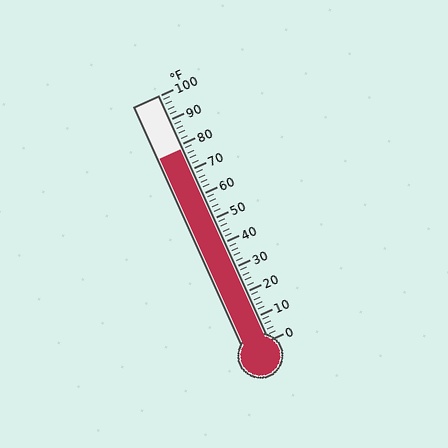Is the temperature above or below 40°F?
The temperature is above 40°F.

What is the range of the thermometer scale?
The thermometer scale ranges from 0°F to 100°F.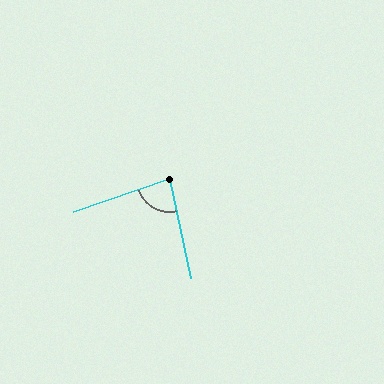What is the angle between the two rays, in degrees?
Approximately 83 degrees.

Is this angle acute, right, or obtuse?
It is acute.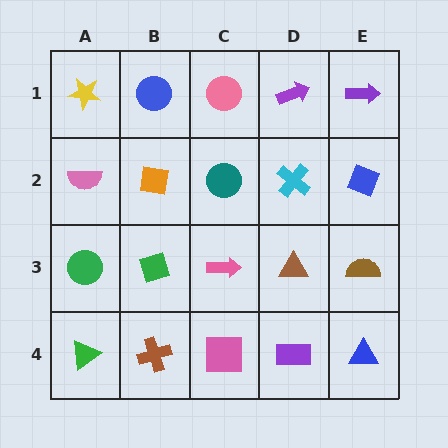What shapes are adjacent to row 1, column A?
A pink semicircle (row 2, column A), a blue circle (row 1, column B).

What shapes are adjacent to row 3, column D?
A cyan cross (row 2, column D), a purple rectangle (row 4, column D), a pink arrow (row 3, column C), a brown semicircle (row 3, column E).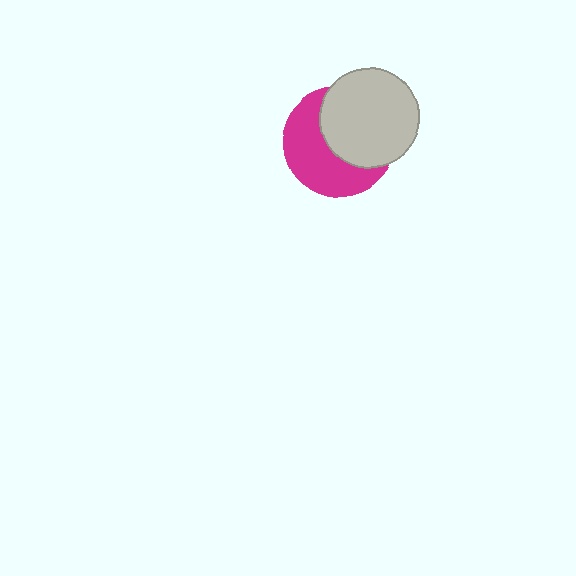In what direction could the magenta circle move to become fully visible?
The magenta circle could move toward the lower-left. That would shift it out from behind the light gray circle entirely.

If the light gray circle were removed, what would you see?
You would see the complete magenta circle.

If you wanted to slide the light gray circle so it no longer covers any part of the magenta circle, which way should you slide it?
Slide it toward the upper-right — that is the most direct way to separate the two shapes.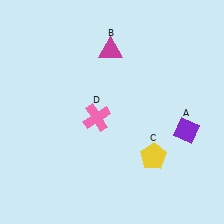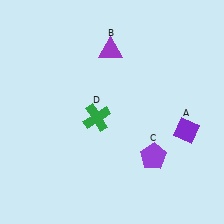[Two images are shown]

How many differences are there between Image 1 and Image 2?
There are 3 differences between the two images.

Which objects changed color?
B changed from magenta to purple. C changed from yellow to purple. D changed from pink to green.